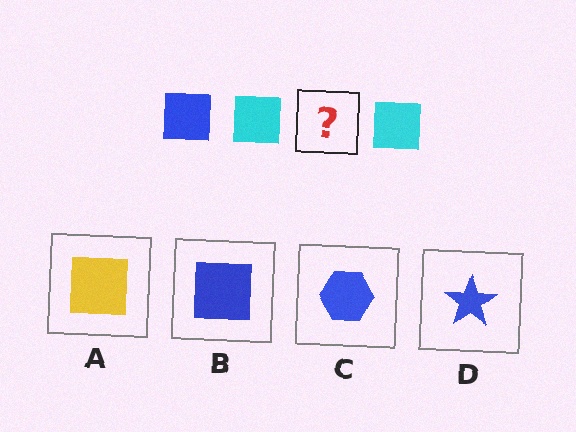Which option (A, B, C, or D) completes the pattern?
B.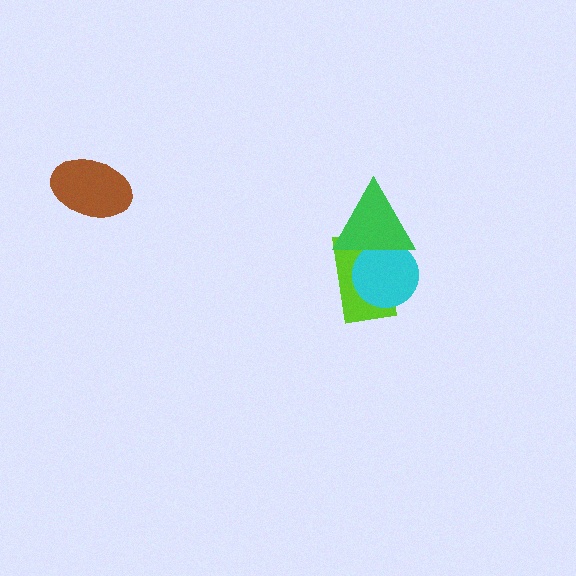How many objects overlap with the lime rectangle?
2 objects overlap with the lime rectangle.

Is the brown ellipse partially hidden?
No, no other shape covers it.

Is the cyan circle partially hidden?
Yes, it is partially covered by another shape.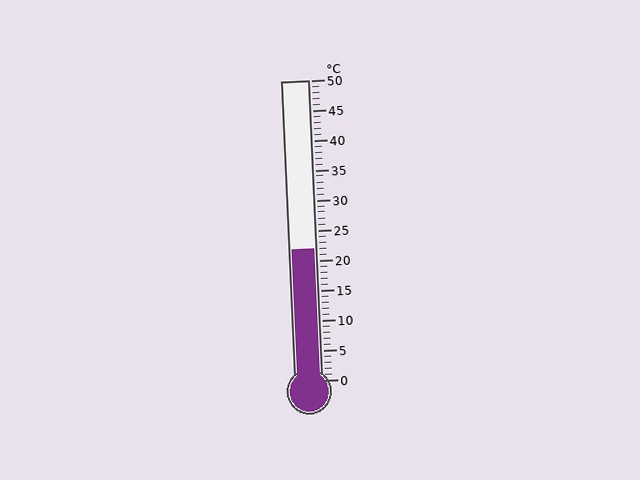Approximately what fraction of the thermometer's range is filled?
The thermometer is filled to approximately 45% of its range.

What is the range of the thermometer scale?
The thermometer scale ranges from 0°C to 50°C.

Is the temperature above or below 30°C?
The temperature is below 30°C.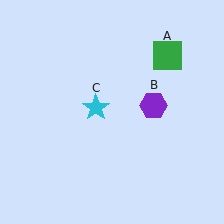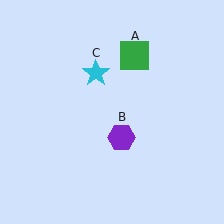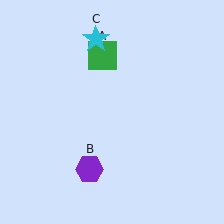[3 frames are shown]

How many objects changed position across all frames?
3 objects changed position: green square (object A), purple hexagon (object B), cyan star (object C).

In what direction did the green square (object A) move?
The green square (object A) moved left.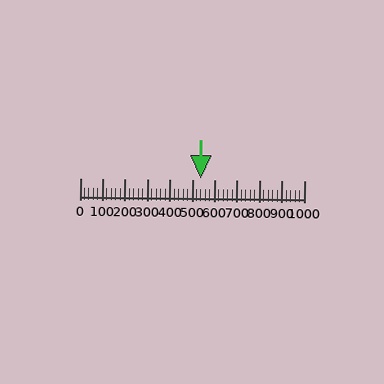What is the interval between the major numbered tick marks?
The major tick marks are spaced 100 units apart.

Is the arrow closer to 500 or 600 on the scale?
The arrow is closer to 500.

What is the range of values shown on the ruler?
The ruler shows values from 0 to 1000.